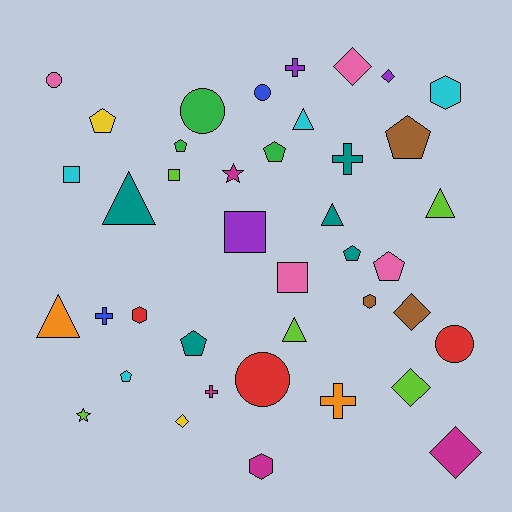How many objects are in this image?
There are 40 objects.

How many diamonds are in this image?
There are 6 diamonds.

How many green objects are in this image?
There are 3 green objects.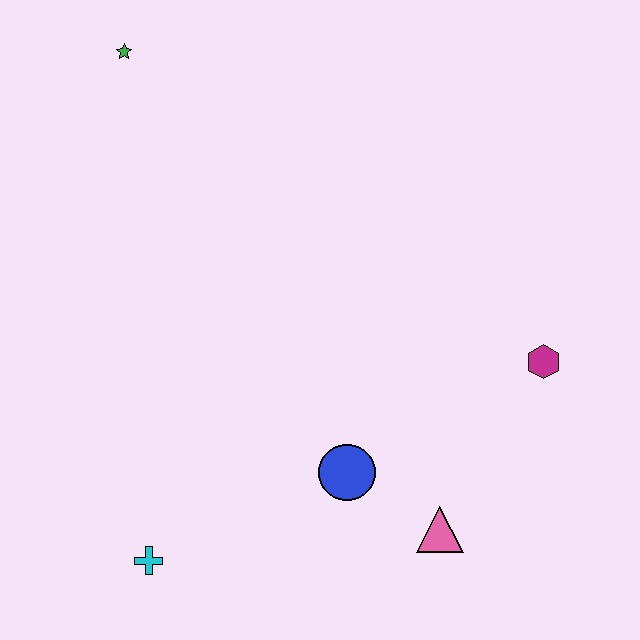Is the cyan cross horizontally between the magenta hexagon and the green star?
Yes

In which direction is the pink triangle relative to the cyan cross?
The pink triangle is to the right of the cyan cross.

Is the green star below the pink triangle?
No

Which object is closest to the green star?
The blue circle is closest to the green star.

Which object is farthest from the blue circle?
The green star is farthest from the blue circle.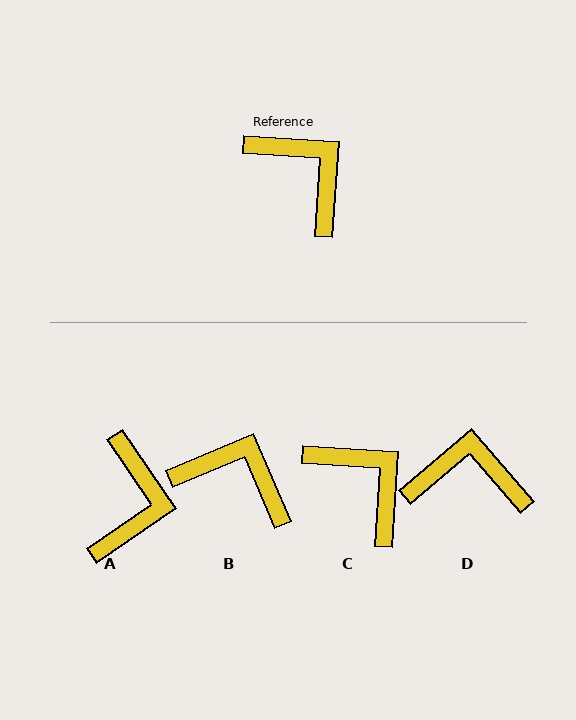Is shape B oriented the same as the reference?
No, it is off by about 27 degrees.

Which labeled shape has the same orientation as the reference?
C.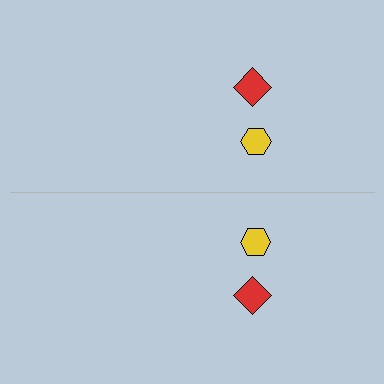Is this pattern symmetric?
Yes, this pattern has bilateral (reflection) symmetry.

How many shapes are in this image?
There are 4 shapes in this image.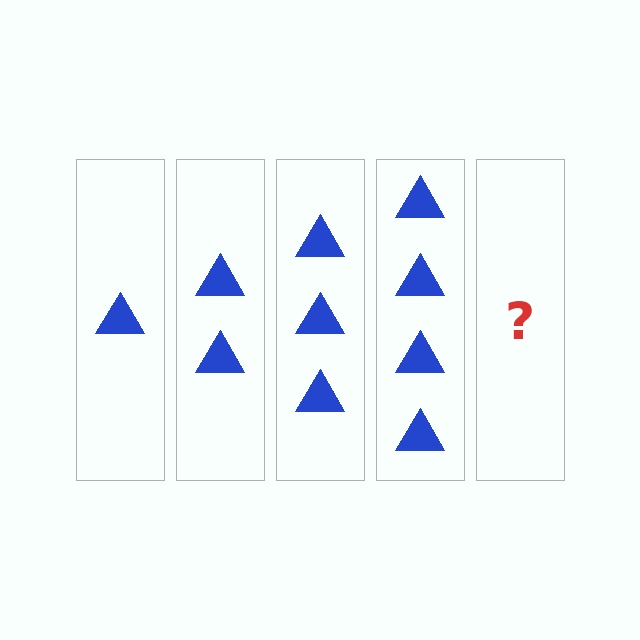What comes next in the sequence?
The next element should be 5 triangles.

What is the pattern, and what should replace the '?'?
The pattern is that each step adds one more triangle. The '?' should be 5 triangles.